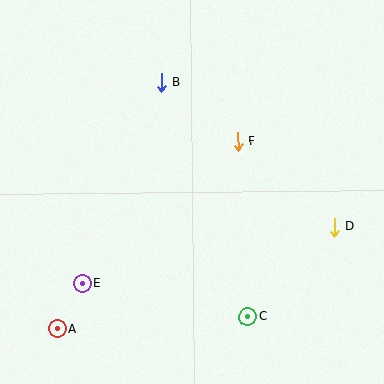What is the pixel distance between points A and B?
The distance between A and B is 267 pixels.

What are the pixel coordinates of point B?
Point B is at (161, 83).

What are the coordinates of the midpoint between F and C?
The midpoint between F and C is at (243, 229).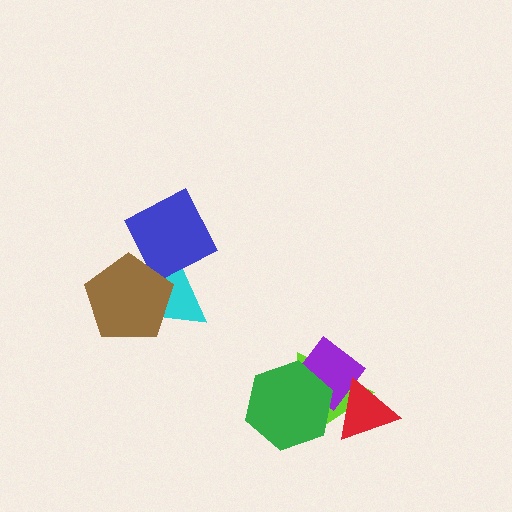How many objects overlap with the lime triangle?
3 objects overlap with the lime triangle.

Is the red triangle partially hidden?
No, no other shape covers it.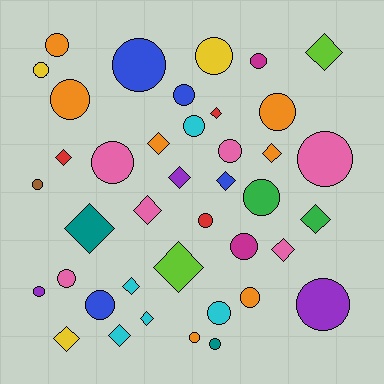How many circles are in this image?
There are 24 circles.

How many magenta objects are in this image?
There are 2 magenta objects.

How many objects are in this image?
There are 40 objects.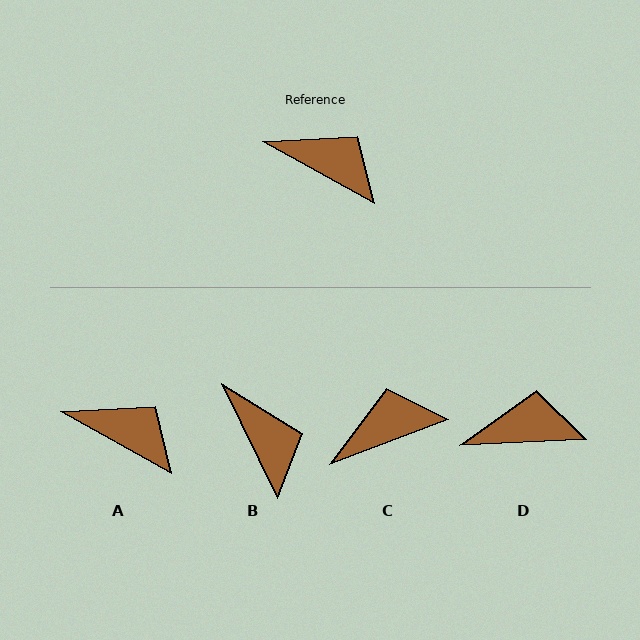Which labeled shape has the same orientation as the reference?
A.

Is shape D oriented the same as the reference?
No, it is off by about 32 degrees.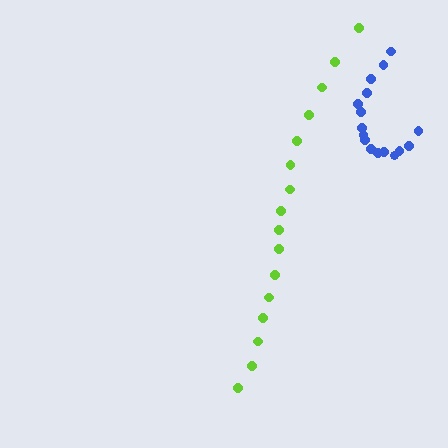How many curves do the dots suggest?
There are 2 distinct paths.